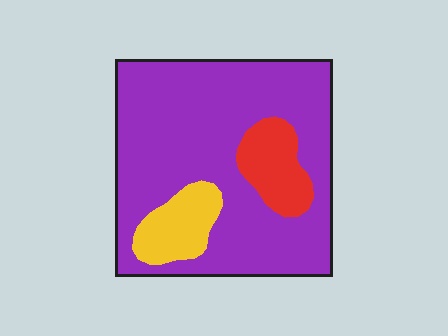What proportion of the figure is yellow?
Yellow covers 11% of the figure.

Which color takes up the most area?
Purple, at roughly 80%.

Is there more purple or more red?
Purple.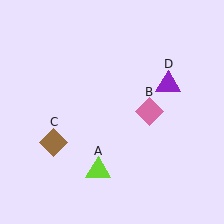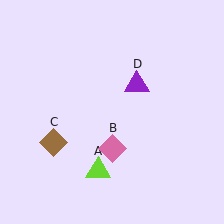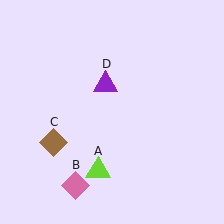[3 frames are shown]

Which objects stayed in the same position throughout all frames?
Lime triangle (object A) and brown diamond (object C) remained stationary.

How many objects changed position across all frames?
2 objects changed position: pink diamond (object B), purple triangle (object D).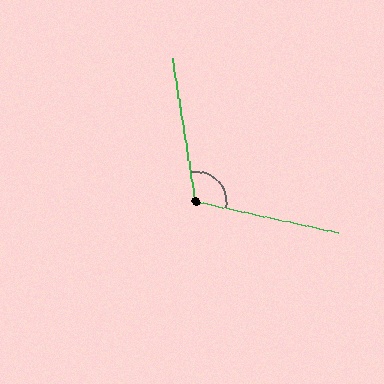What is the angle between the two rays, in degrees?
Approximately 112 degrees.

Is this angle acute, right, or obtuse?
It is obtuse.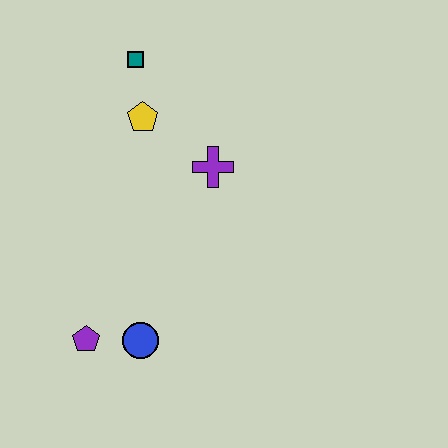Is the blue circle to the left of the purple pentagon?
No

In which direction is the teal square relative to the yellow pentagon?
The teal square is above the yellow pentagon.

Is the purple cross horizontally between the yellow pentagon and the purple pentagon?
No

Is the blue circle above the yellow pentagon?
No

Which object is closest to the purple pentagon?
The blue circle is closest to the purple pentagon.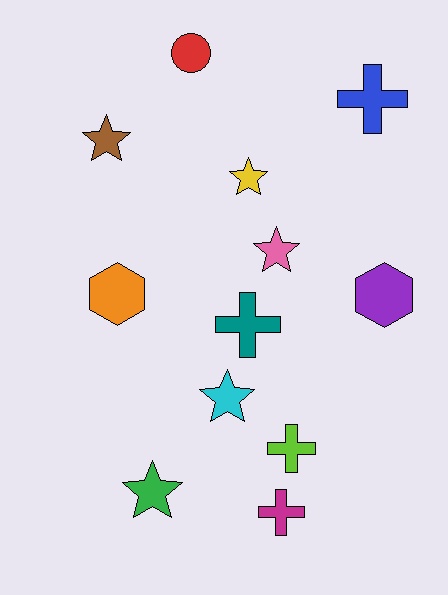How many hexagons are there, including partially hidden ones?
There are 2 hexagons.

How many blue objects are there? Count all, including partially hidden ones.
There is 1 blue object.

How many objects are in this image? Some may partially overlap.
There are 12 objects.